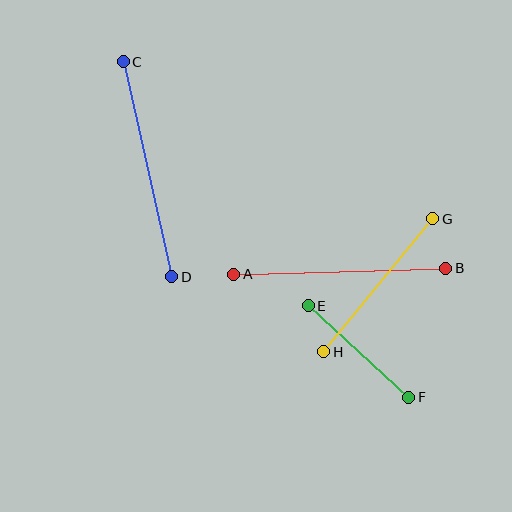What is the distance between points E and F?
The distance is approximately 136 pixels.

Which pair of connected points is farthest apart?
Points C and D are farthest apart.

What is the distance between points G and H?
The distance is approximately 172 pixels.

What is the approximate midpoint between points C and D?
The midpoint is at approximately (148, 169) pixels.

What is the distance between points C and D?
The distance is approximately 220 pixels.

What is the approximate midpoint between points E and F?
The midpoint is at approximately (359, 352) pixels.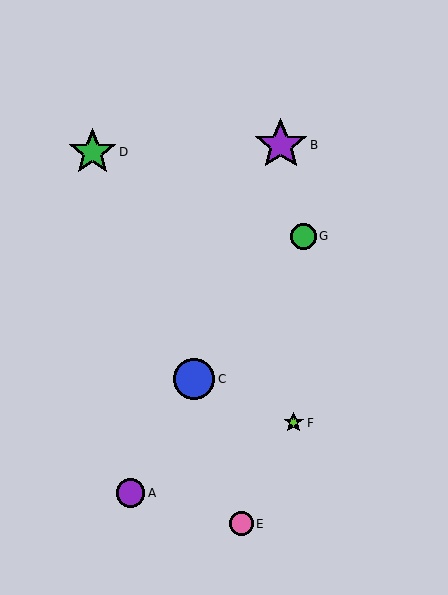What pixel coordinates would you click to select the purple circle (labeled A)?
Click at (131, 493) to select the purple circle A.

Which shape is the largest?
The purple star (labeled B) is the largest.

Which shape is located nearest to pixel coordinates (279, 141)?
The purple star (labeled B) at (281, 145) is nearest to that location.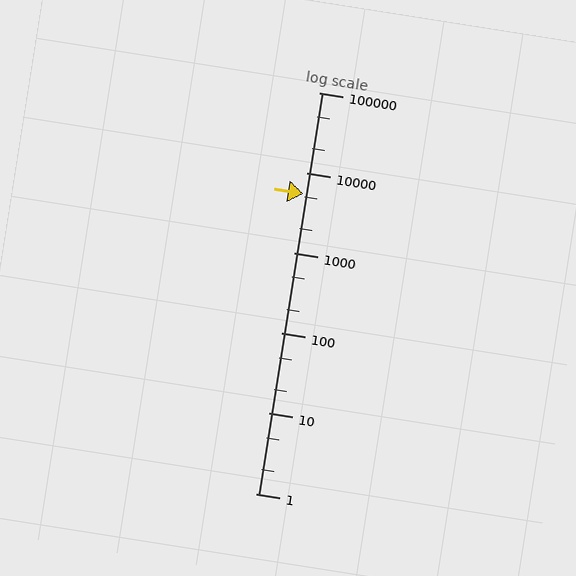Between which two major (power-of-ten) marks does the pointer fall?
The pointer is between 1000 and 10000.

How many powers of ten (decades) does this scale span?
The scale spans 5 decades, from 1 to 100000.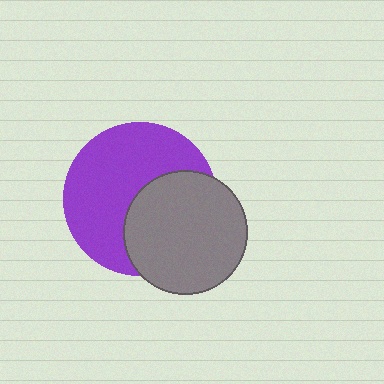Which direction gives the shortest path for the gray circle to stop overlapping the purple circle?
Moving toward the lower-right gives the shortest separation.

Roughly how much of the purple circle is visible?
About half of it is visible (roughly 60%).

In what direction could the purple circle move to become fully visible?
The purple circle could move toward the upper-left. That would shift it out from behind the gray circle entirely.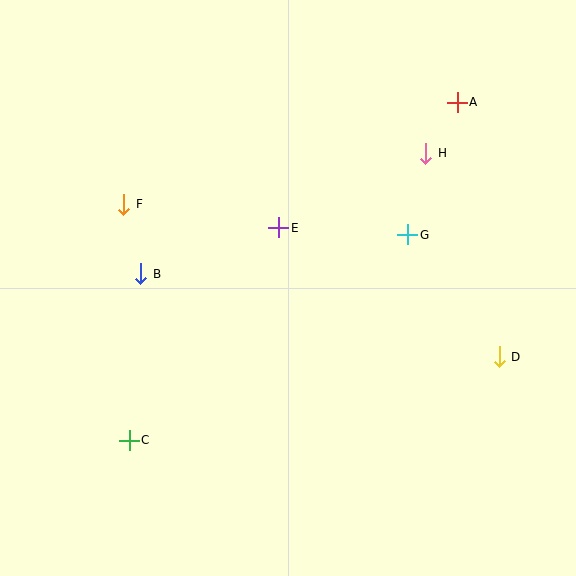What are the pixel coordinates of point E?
Point E is at (279, 228).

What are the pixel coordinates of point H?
Point H is at (426, 153).